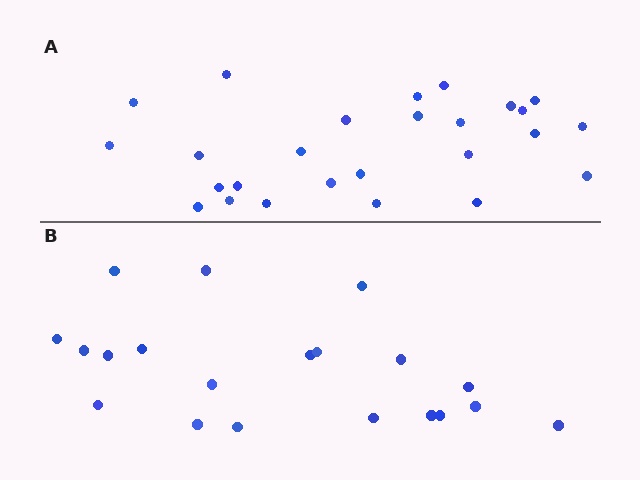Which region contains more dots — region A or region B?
Region A (the top region) has more dots.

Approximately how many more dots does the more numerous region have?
Region A has about 6 more dots than region B.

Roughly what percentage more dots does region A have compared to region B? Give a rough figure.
About 30% more.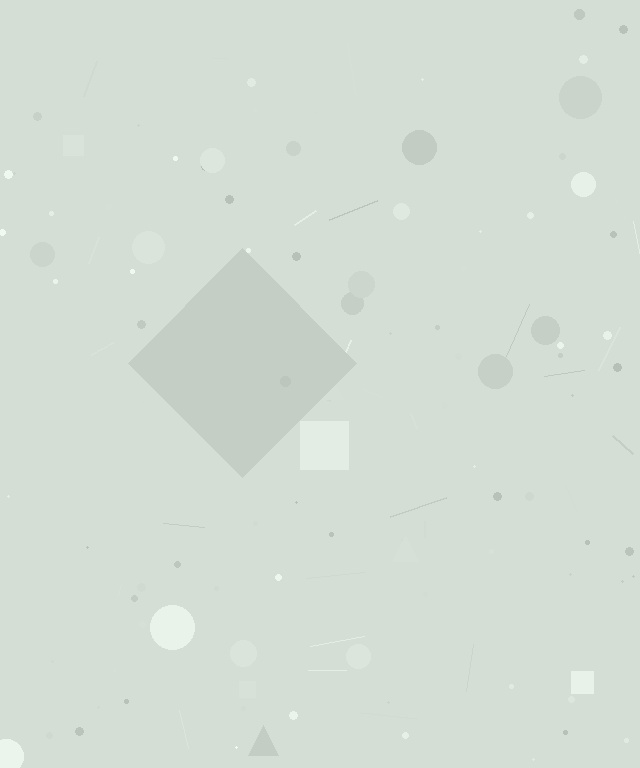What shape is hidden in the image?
A diamond is hidden in the image.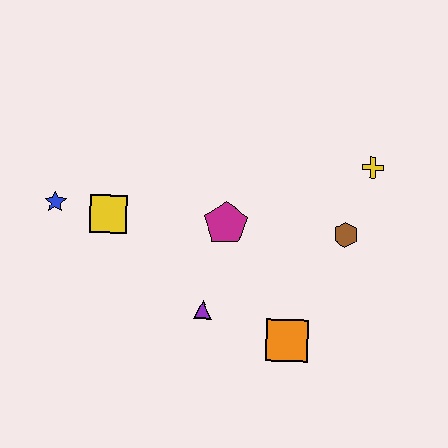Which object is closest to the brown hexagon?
The yellow cross is closest to the brown hexagon.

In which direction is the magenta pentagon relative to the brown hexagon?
The magenta pentagon is to the left of the brown hexagon.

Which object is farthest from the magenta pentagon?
The blue star is farthest from the magenta pentagon.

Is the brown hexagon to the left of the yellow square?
No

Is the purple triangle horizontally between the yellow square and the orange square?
Yes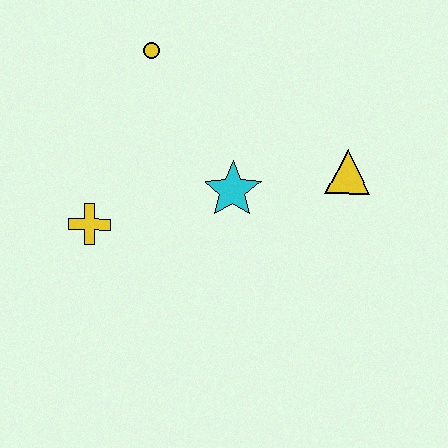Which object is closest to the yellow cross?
The cyan star is closest to the yellow cross.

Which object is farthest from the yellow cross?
The yellow triangle is farthest from the yellow cross.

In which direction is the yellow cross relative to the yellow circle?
The yellow cross is below the yellow circle.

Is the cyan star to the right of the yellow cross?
Yes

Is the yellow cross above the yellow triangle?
No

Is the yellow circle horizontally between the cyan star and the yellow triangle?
No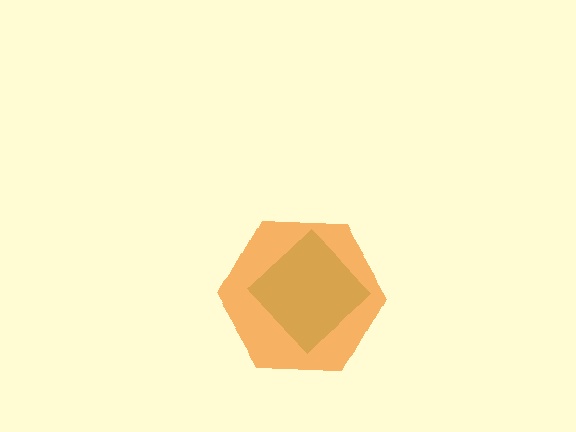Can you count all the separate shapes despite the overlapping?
Yes, there are 2 separate shapes.